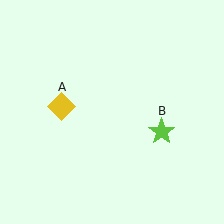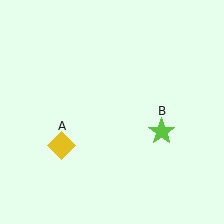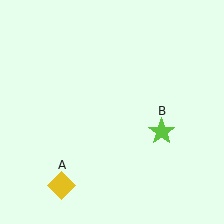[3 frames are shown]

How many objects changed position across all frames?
1 object changed position: yellow diamond (object A).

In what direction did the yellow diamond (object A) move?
The yellow diamond (object A) moved down.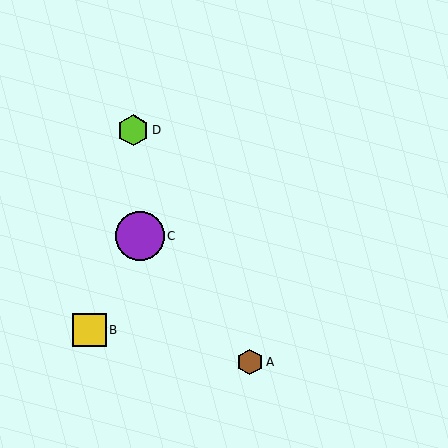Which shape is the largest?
The purple circle (labeled C) is the largest.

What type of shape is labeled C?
Shape C is a purple circle.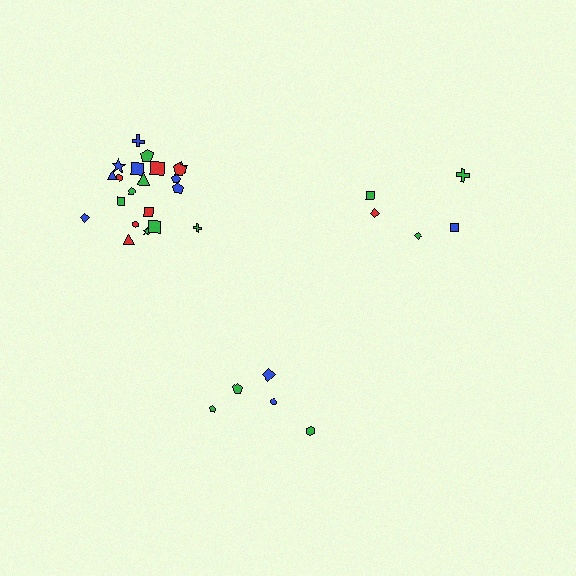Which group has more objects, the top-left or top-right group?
The top-left group.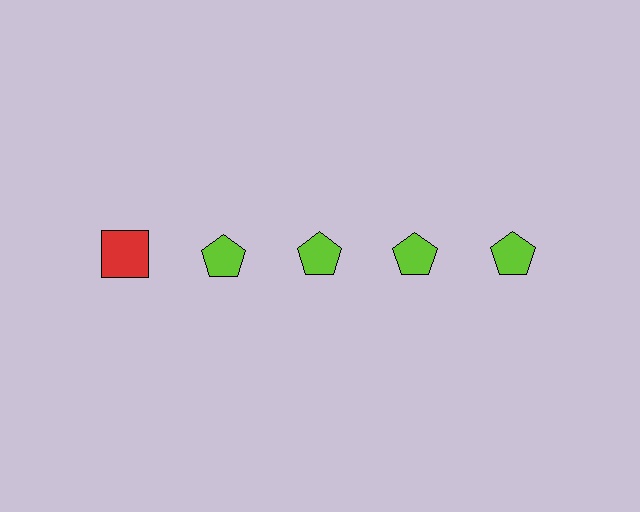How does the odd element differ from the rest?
It differs in both color (red instead of lime) and shape (square instead of pentagon).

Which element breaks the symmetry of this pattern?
The red square in the top row, leftmost column breaks the symmetry. All other shapes are lime pentagons.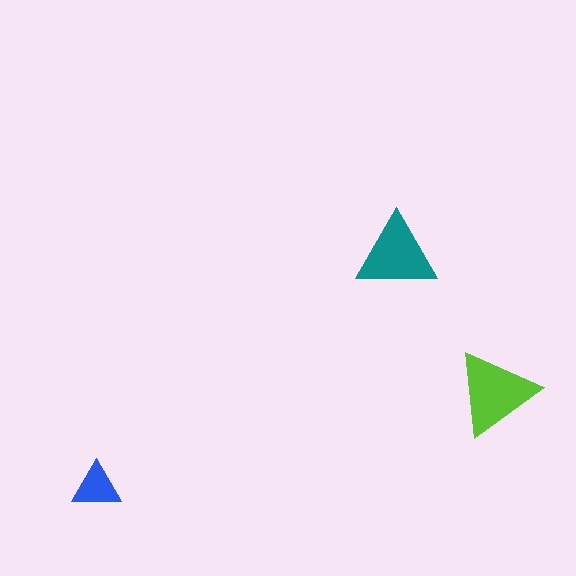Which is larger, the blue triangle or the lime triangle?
The lime one.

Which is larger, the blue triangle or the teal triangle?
The teal one.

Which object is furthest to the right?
The lime triangle is rightmost.